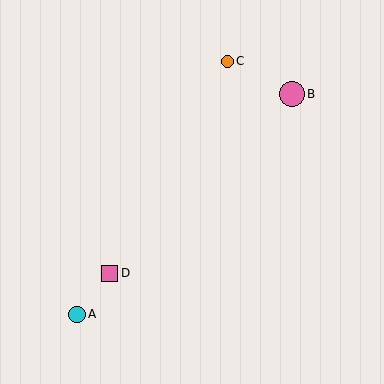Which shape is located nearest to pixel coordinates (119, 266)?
The pink square (labeled D) at (109, 273) is nearest to that location.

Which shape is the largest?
The pink circle (labeled B) is the largest.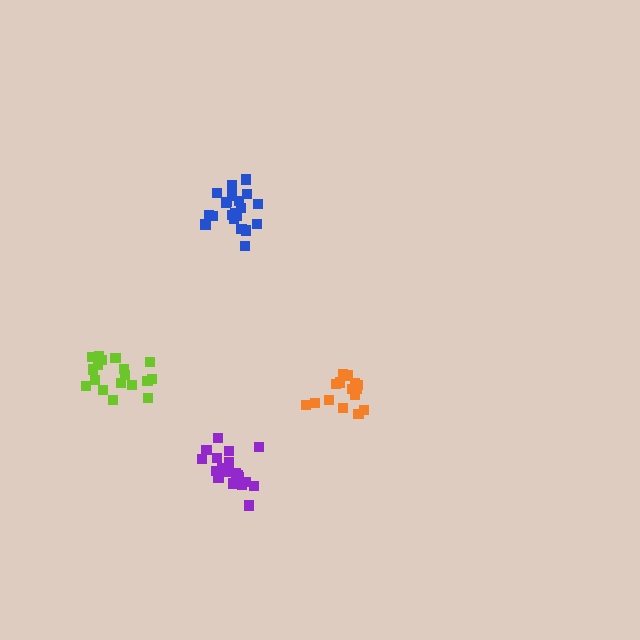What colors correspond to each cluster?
The clusters are colored: blue, purple, lime, orange.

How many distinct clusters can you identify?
There are 4 distinct clusters.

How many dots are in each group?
Group 1: 21 dots, Group 2: 20 dots, Group 3: 18 dots, Group 4: 15 dots (74 total).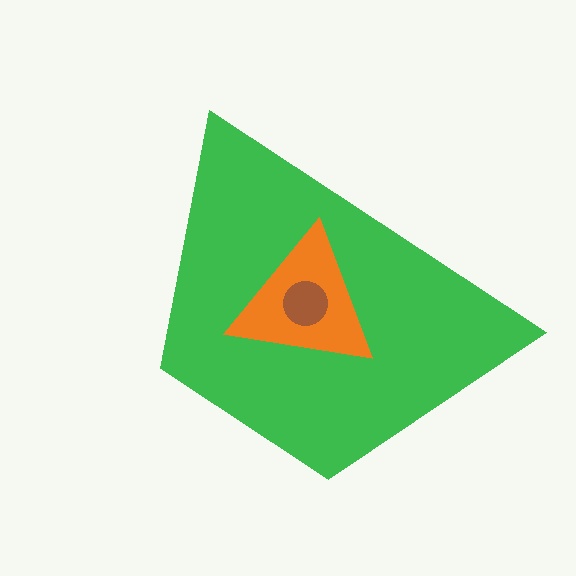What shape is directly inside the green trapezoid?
The orange triangle.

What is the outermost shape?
The green trapezoid.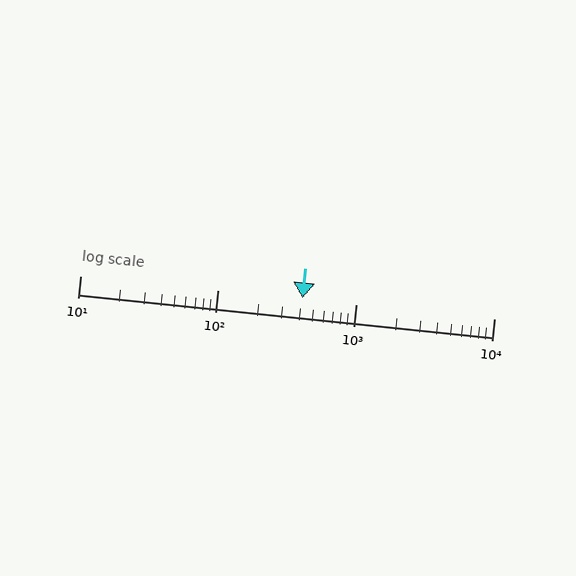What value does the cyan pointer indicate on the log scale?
The pointer indicates approximately 410.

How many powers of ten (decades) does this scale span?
The scale spans 3 decades, from 10 to 10000.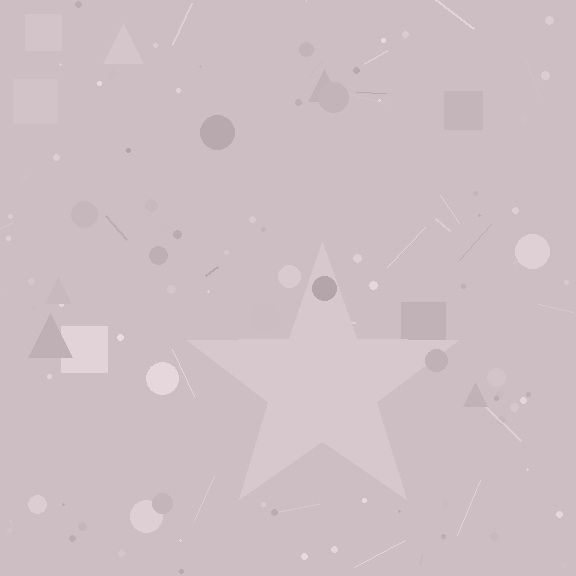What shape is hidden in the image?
A star is hidden in the image.